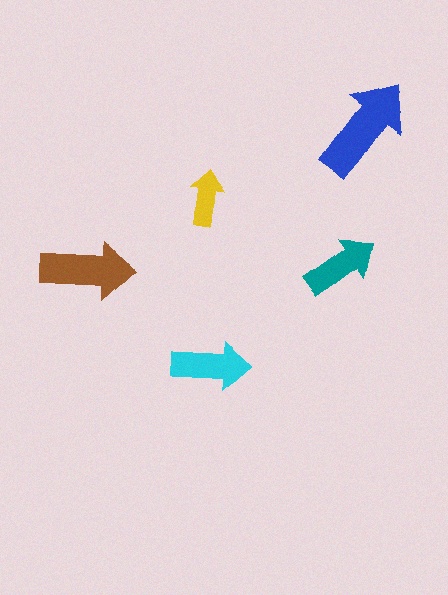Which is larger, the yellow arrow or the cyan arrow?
The cyan one.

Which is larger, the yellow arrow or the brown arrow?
The brown one.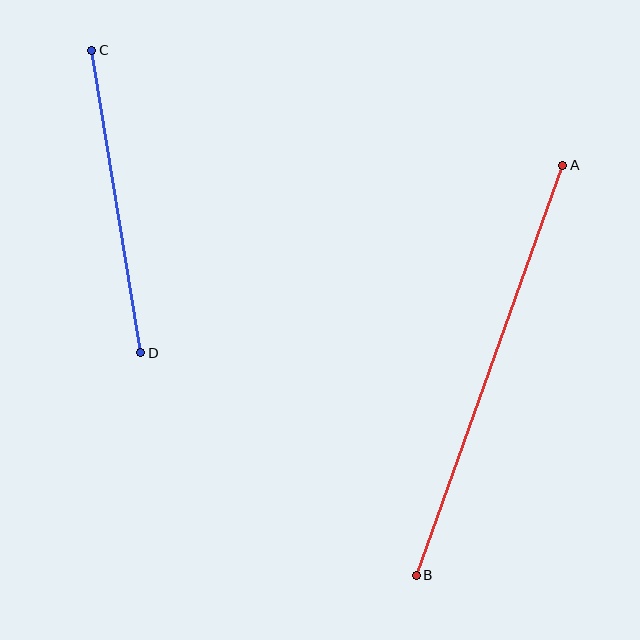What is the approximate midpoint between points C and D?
The midpoint is at approximately (116, 201) pixels.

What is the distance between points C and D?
The distance is approximately 307 pixels.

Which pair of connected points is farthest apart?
Points A and B are farthest apart.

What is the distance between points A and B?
The distance is approximately 435 pixels.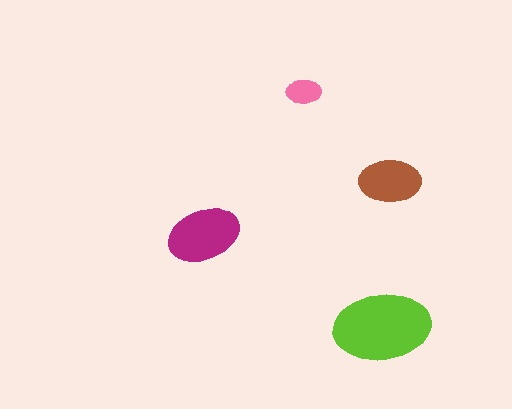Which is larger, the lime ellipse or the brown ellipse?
The lime one.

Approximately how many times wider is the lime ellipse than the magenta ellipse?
About 1.5 times wider.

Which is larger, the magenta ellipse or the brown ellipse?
The magenta one.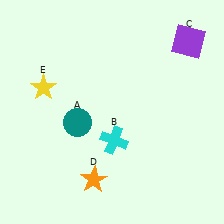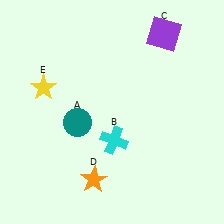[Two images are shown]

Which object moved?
The purple square (C) moved left.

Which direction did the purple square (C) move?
The purple square (C) moved left.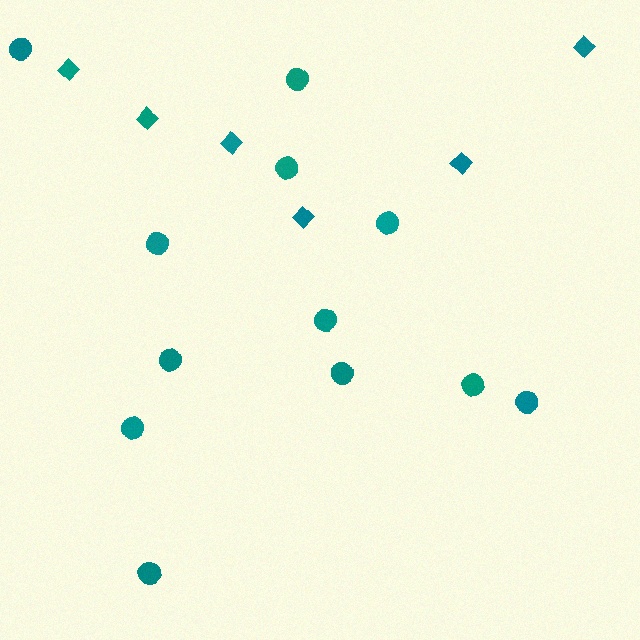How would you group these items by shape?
There are 2 groups: one group of diamonds (6) and one group of circles (12).